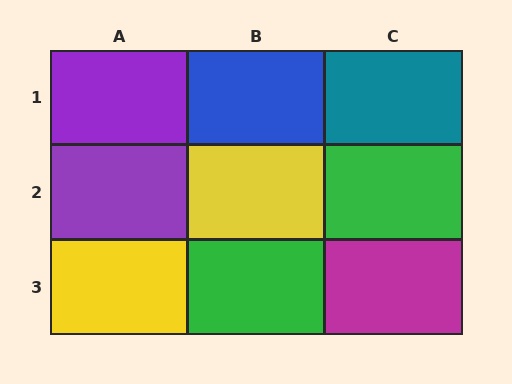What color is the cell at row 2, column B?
Yellow.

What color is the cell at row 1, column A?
Purple.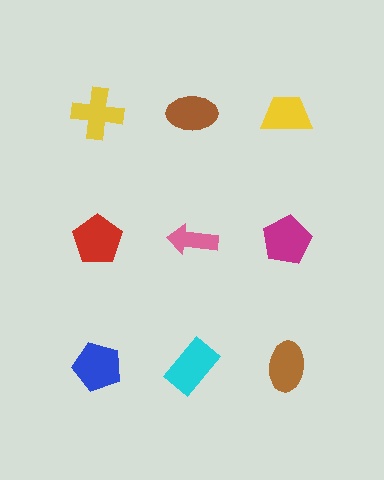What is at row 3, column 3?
A brown ellipse.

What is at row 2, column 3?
A magenta pentagon.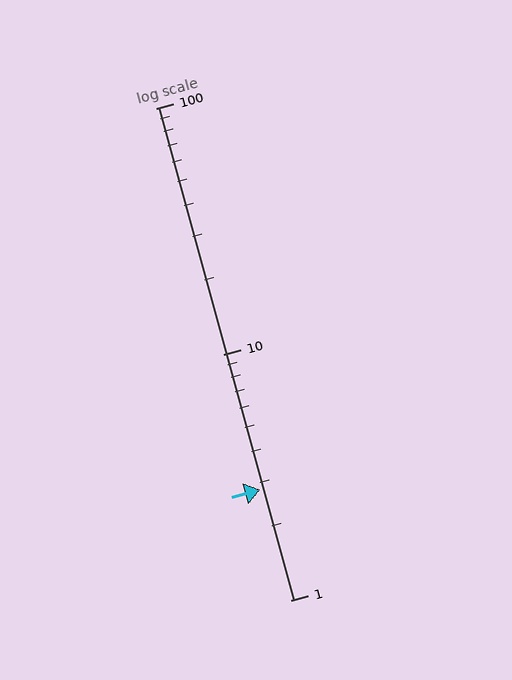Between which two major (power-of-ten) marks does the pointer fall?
The pointer is between 1 and 10.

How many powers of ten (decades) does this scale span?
The scale spans 2 decades, from 1 to 100.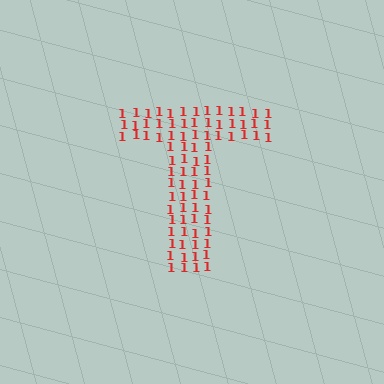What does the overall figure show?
The overall figure shows the letter T.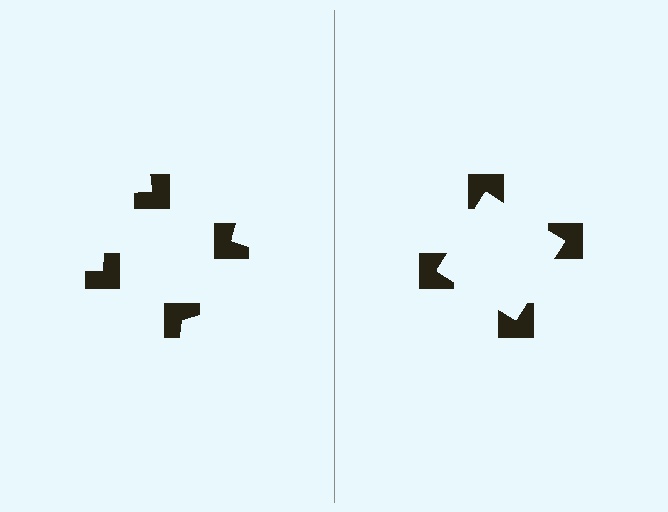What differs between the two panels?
The notched squares are positioned identically on both sides; only the wedge orientations differ. On the right they align to a square; on the left they are misaligned.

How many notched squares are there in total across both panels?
8 — 4 on each side.